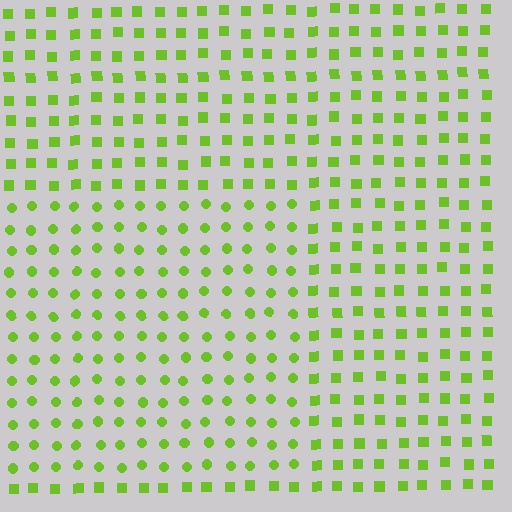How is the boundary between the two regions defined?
The boundary is defined by a change in element shape: circles inside vs. squares outside. All elements share the same color and spacing.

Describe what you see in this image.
The image is filled with small lime elements arranged in a uniform grid. A rectangle-shaped region contains circles, while the surrounding area contains squares. The boundary is defined purely by the change in element shape.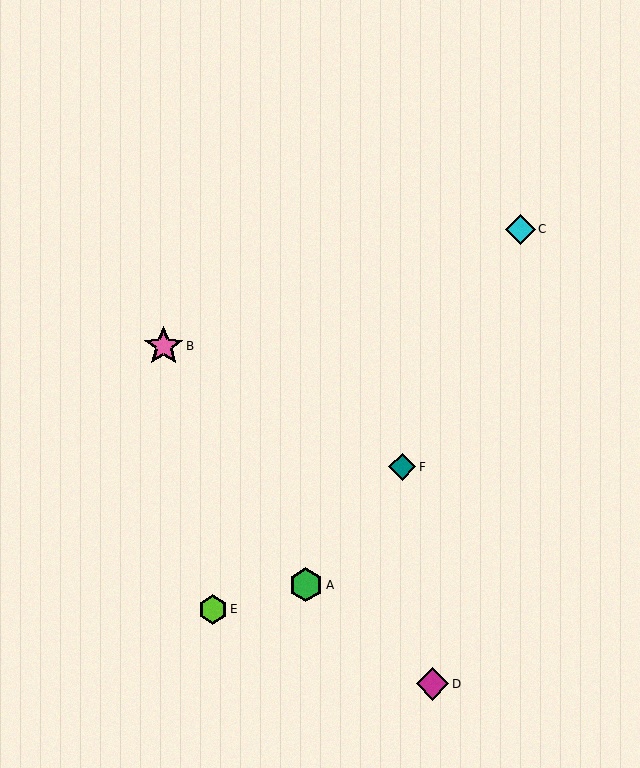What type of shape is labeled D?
Shape D is a magenta diamond.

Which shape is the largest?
The pink star (labeled B) is the largest.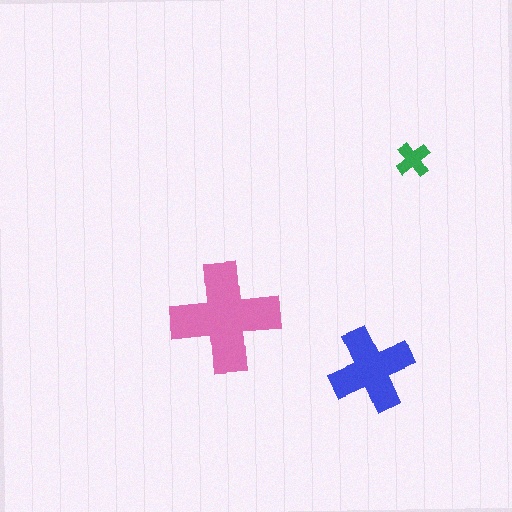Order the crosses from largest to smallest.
the pink one, the blue one, the green one.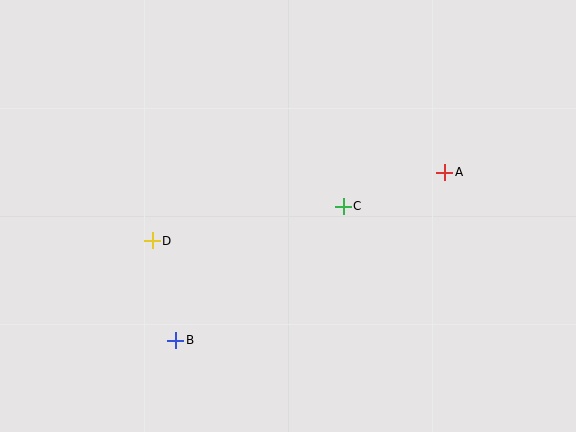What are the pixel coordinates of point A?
Point A is at (445, 172).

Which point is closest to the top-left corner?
Point D is closest to the top-left corner.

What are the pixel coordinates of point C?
Point C is at (343, 206).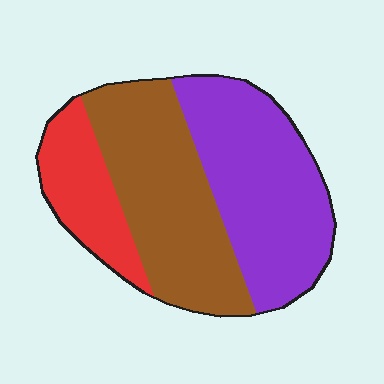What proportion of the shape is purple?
Purple covers 41% of the shape.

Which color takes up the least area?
Red, at roughly 20%.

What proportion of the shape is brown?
Brown covers roughly 40% of the shape.